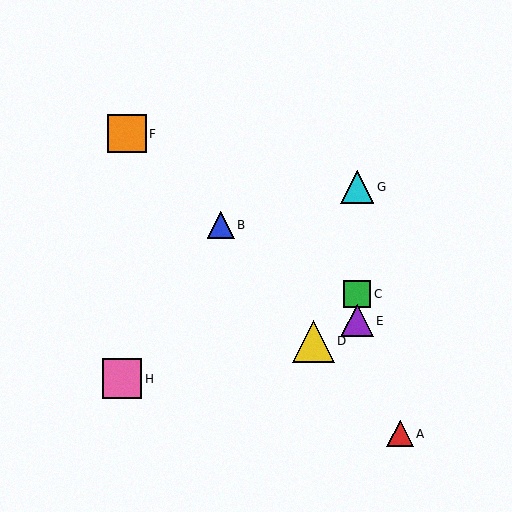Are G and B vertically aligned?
No, G is at x≈357 and B is at x≈221.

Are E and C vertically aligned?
Yes, both are at x≈357.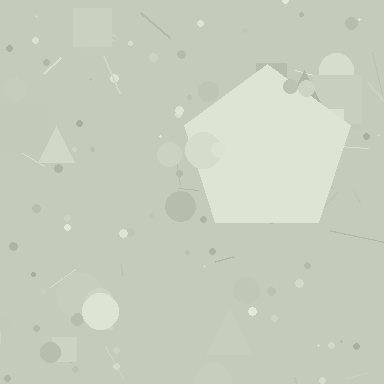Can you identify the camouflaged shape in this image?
The camouflaged shape is a pentagon.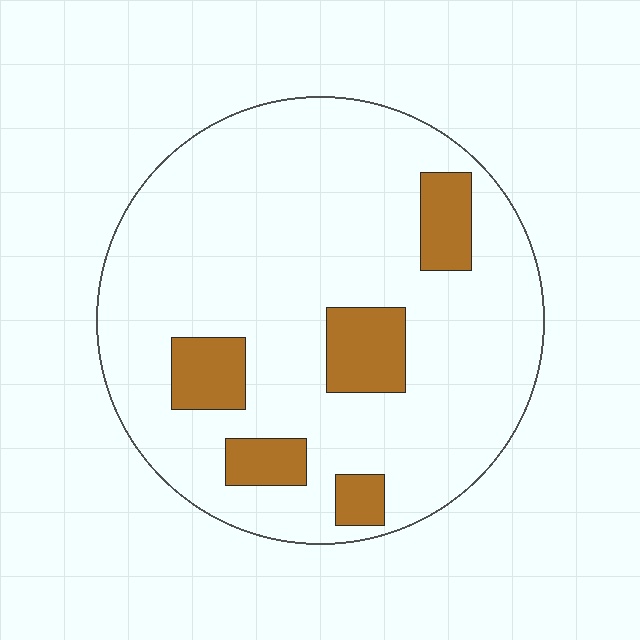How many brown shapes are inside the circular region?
5.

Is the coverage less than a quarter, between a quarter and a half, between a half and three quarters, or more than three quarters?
Less than a quarter.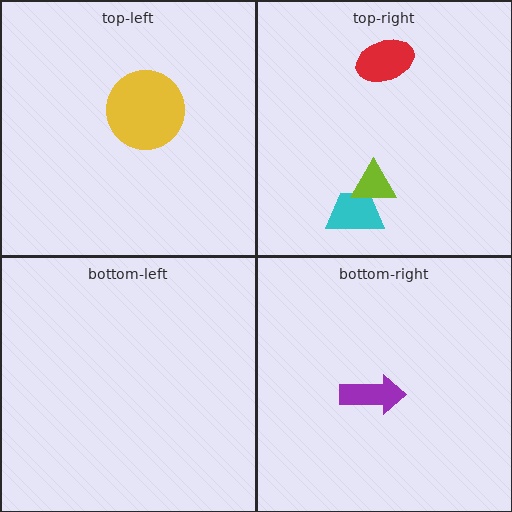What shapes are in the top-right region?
The cyan trapezoid, the red ellipse, the lime triangle.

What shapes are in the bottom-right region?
The purple arrow.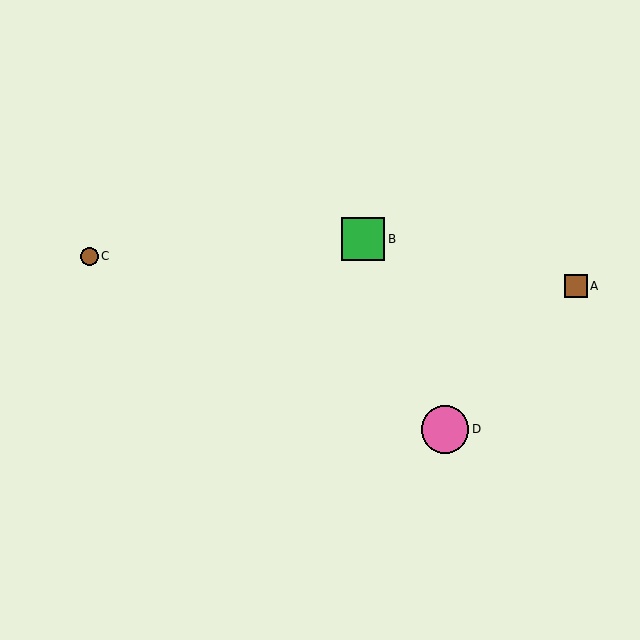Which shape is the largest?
The pink circle (labeled D) is the largest.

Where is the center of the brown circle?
The center of the brown circle is at (89, 256).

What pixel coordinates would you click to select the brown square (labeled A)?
Click at (576, 286) to select the brown square A.